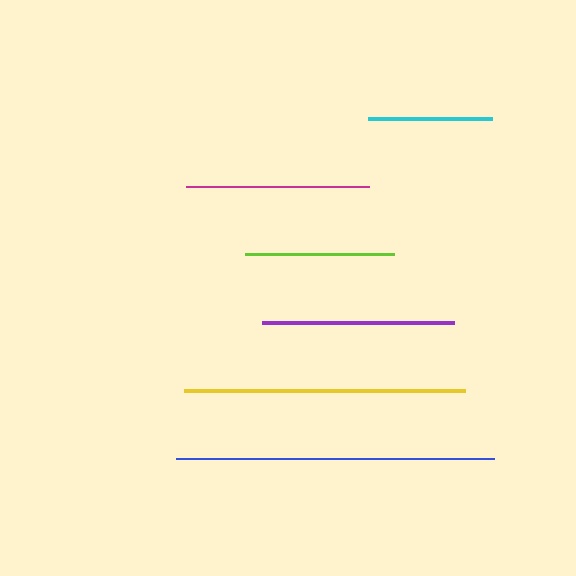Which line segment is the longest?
The blue line is the longest at approximately 318 pixels.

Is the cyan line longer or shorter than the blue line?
The blue line is longer than the cyan line.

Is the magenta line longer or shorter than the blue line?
The blue line is longer than the magenta line.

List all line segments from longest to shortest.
From longest to shortest: blue, yellow, purple, magenta, lime, cyan.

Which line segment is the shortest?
The cyan line is the shortest at approximately 123 pixels.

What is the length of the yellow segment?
The yellow segment is approximately 281 pixels long.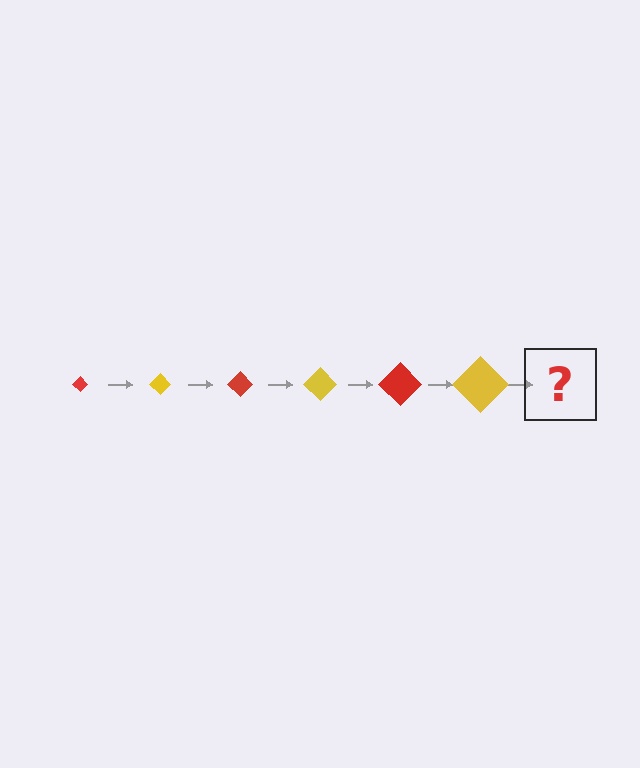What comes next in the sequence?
The next element should be a red diamond, larger than the previous one.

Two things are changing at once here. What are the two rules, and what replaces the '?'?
The two rules are that the diamond grows larger each step and the color cycles through red and yellow. The '?' should be a red diamond, larger than the previous one.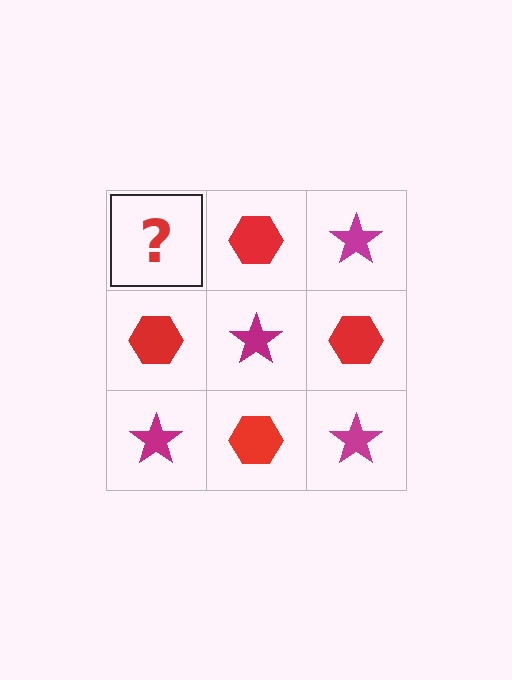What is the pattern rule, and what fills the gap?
The rule is that it alternates magenta star and red hexagon in a checkerboard pattern. The gap should be filled with a magenta star.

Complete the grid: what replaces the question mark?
The question mark should be replaced with a magenta star.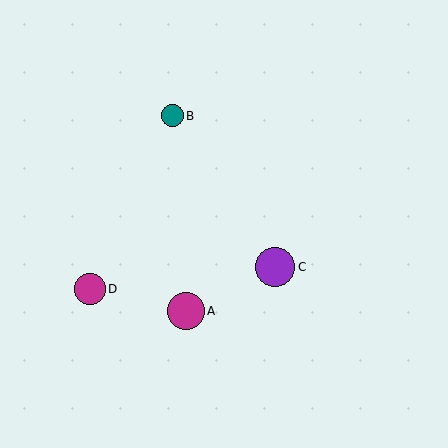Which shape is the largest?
The purple circle (labeled C) is the largest.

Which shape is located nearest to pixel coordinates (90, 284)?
The magenta circle (labeled D) at (90, 289) is nearest to that location.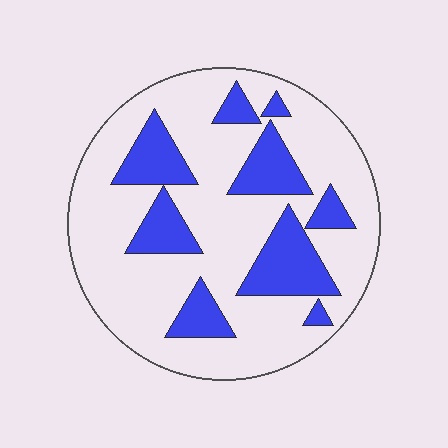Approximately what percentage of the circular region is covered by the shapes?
Approximately 25%.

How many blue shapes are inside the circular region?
9.